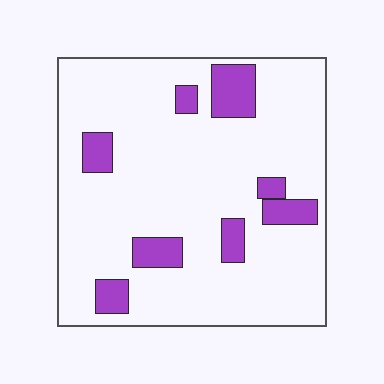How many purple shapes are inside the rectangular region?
8.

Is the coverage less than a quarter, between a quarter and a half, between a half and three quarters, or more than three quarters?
Less than a quarter.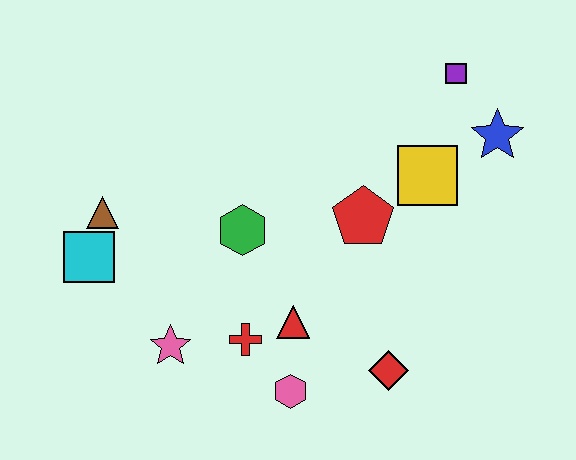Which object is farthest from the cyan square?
The blue star is farthest from the cyan square.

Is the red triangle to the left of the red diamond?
Yes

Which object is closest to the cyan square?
The brown triangle is closest to the cyan square.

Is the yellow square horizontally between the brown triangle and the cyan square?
No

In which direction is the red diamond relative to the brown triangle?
The red diamond is to the right of the brown triangle.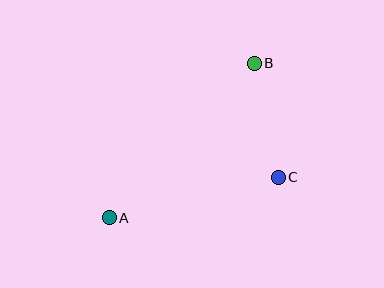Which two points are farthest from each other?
Points A and B are farthest from each other.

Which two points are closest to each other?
Points B and C are closest to each other.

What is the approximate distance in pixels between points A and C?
The distance between A and C is approximately 174 pixels.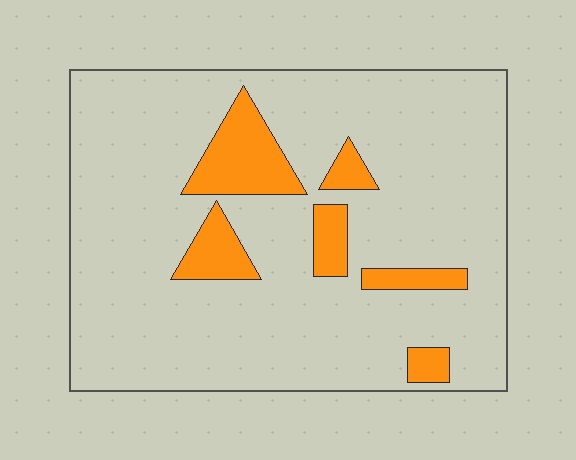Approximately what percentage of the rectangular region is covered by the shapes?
Approximately 15%.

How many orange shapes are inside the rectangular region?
6.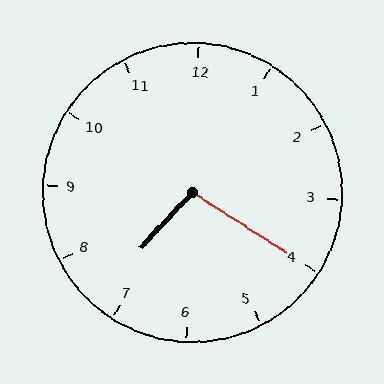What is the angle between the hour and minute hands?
Approximately 100 degrees.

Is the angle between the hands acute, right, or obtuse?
It is obtuse.